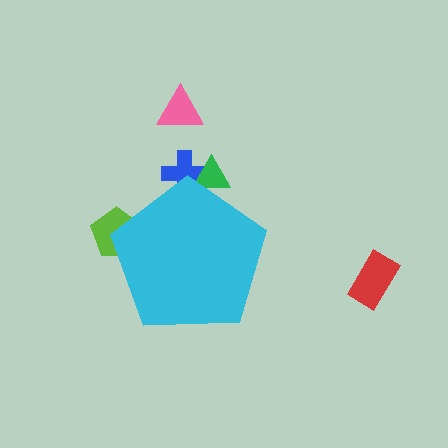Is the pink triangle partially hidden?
No, the pink triangle is fully visible.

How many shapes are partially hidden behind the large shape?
3 shapes are partially hidden.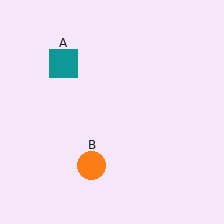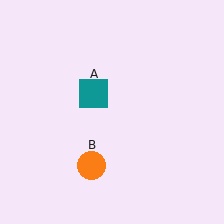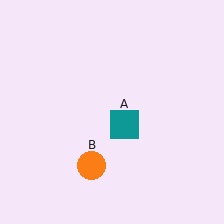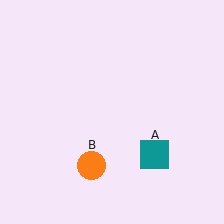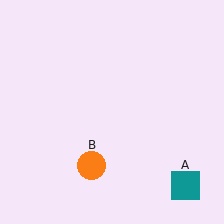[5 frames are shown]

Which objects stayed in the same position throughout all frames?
Orange circle (object B) remained stationary.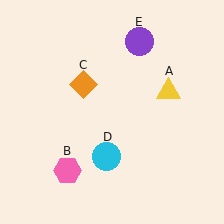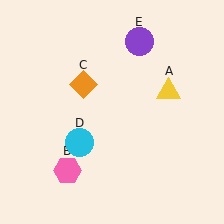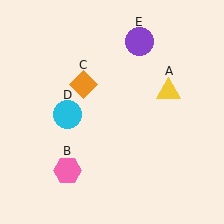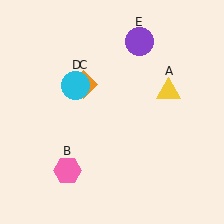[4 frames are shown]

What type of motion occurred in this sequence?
The cyan circle (object D) rotated clockwise around the center of the scene.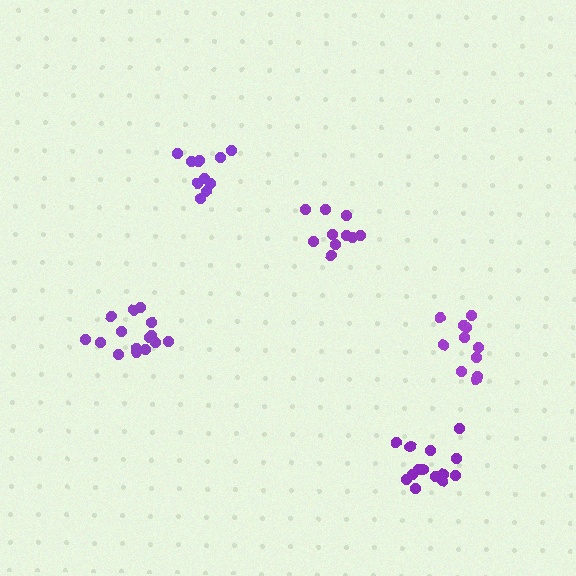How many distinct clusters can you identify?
There are 5 distinct clusters.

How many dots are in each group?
Group 1: 10 dots, Group 2: 15 dots, Group 3: 11 dots, Group 4: 11 dots, Group 5: 14 dots (61 total).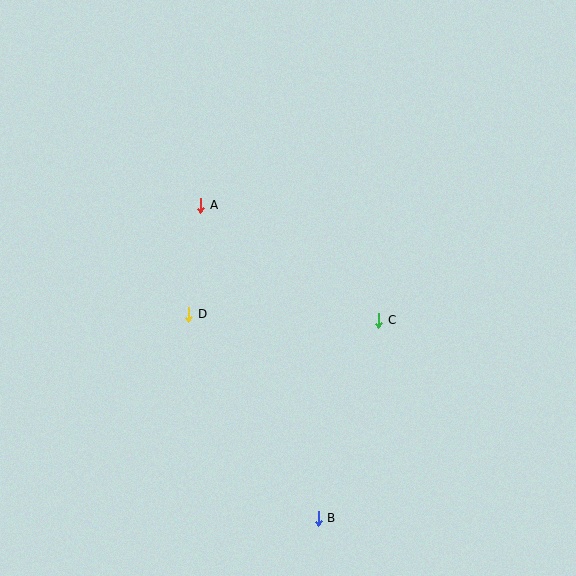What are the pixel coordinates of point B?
Point B is at (318, 518).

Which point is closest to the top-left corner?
Point A is closest to the top-left corner.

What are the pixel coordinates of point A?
Point A is at (201, 205).